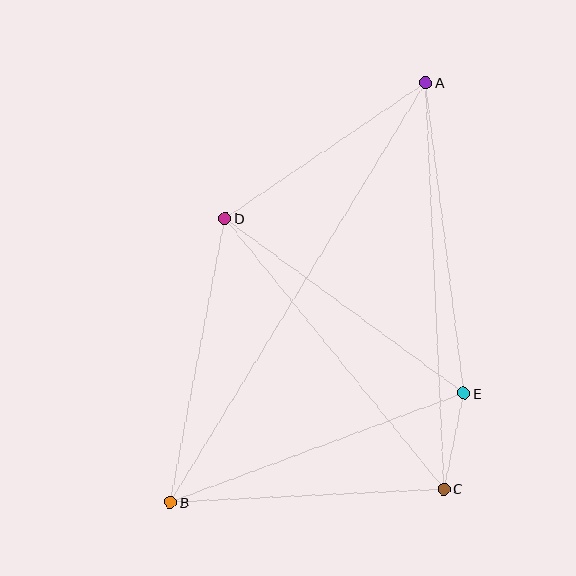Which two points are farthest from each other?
Points A and B are farthest from each other.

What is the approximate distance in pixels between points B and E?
The distance between B and E is approximately 313 pixels.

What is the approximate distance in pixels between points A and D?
The distance between A and D is approximately 242 pixels.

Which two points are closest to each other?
Points C and E are closest to each other.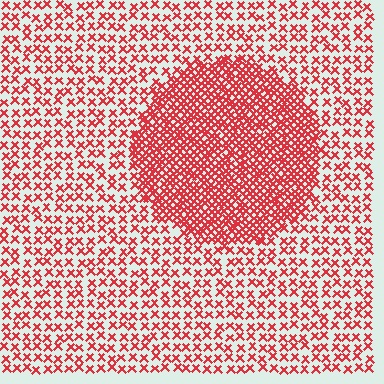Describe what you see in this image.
The image contains small red elements arranged at two different densities. A circle-shaped region is visible where the elements are more densely packed than the surrounding area.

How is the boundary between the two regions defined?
The boundary is defined by a change in element density (approximately 2.4x ratio). All elements are the same color, size, and shape.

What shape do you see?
I see a circle.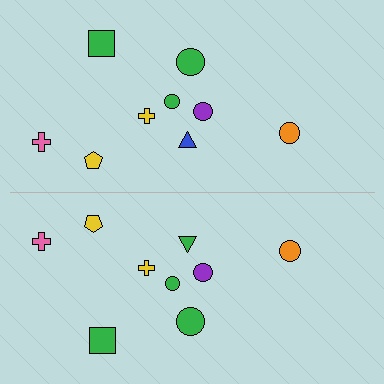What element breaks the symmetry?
The green triangle on the bottom side breaks the symmetry — its mirror counterpart is blue.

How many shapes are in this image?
There are 18 shapes in this image.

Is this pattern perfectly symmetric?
No, the pattern is not perfectly symmetric. The green triangle on the bottom side breaks the symmetry — its mirror counterpart is blue.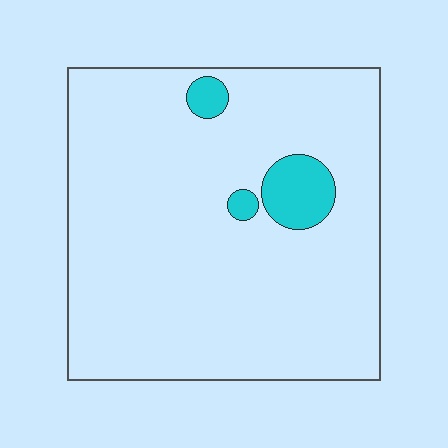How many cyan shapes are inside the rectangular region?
3.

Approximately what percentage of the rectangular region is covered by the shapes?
Approximately 5%.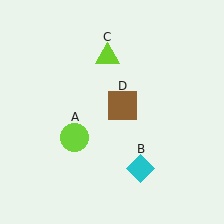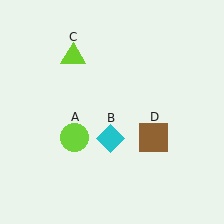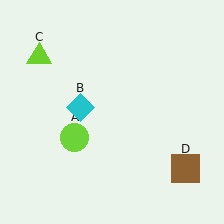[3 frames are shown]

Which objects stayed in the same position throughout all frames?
Lime circle (object A) remained stationary.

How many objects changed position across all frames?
3 objects changed position: cyan diamond (object B), lime triangle (object C), brown square (object D).